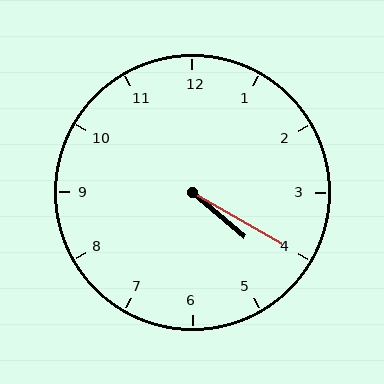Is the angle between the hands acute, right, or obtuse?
It is acute.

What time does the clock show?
4:20.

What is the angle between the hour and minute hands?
Approximately 10 degrees.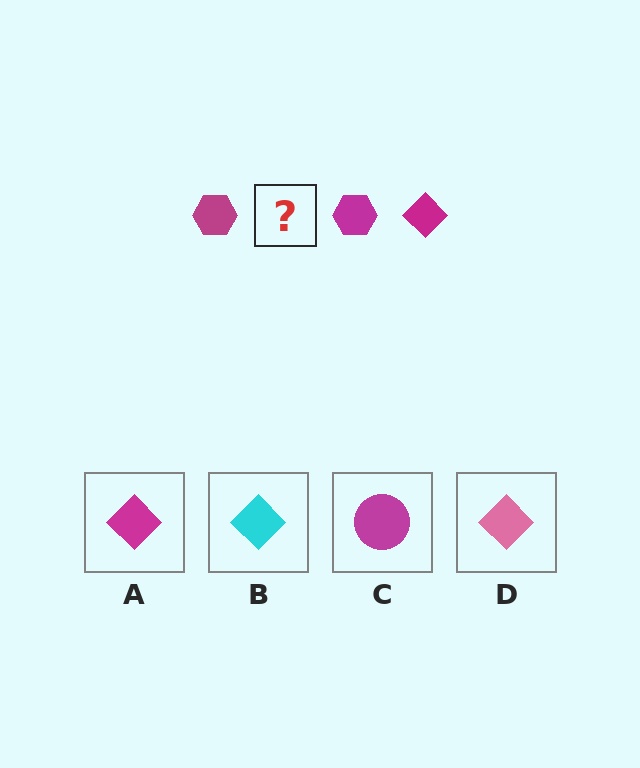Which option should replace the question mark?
Option A.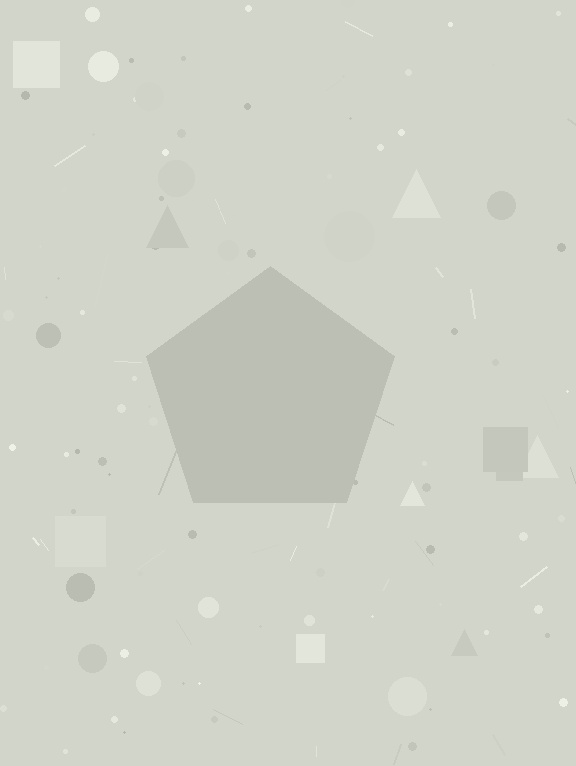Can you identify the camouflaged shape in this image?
The camouflaged shape is a pentagon.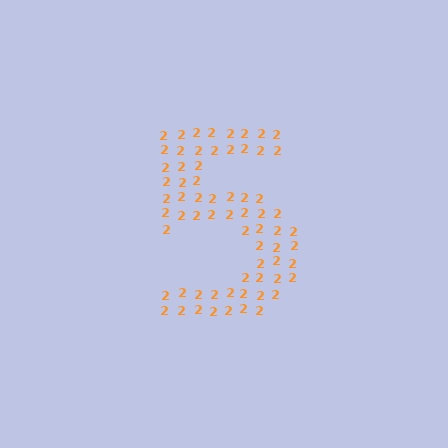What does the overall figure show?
The overall figure shows the digit 5.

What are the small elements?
The small elements are digit 2's.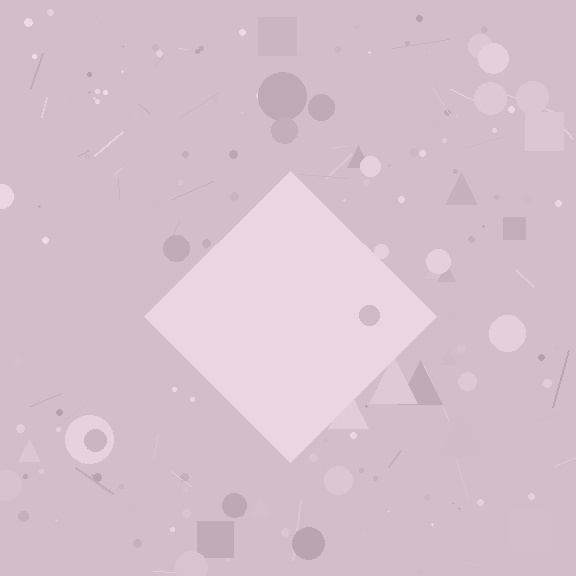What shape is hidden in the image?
A diamond is hidden in the image.